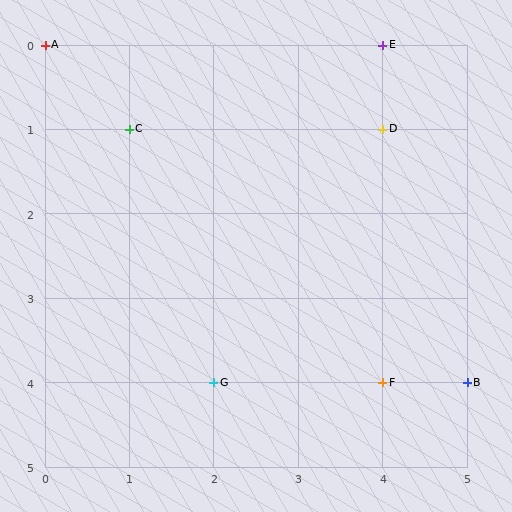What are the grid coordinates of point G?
Point G is at grid coordinates (2, 4).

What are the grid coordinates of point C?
Point C is at grid coordinates (1, 1).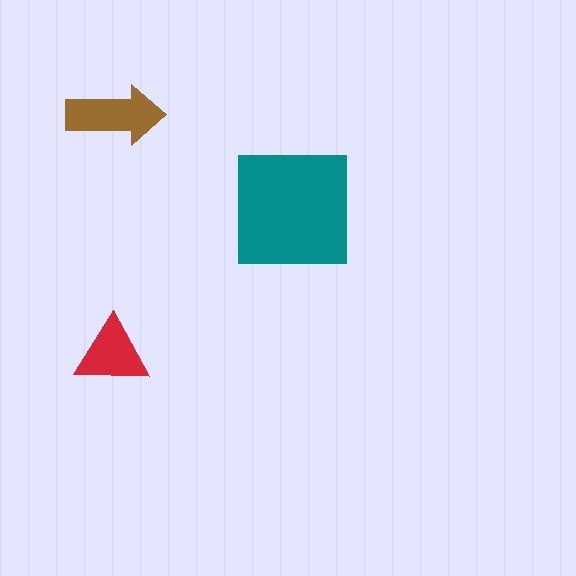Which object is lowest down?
The red triangle is bottommost.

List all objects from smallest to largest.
The red triangle, the brown arrow, the teal square.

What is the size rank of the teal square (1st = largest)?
1st.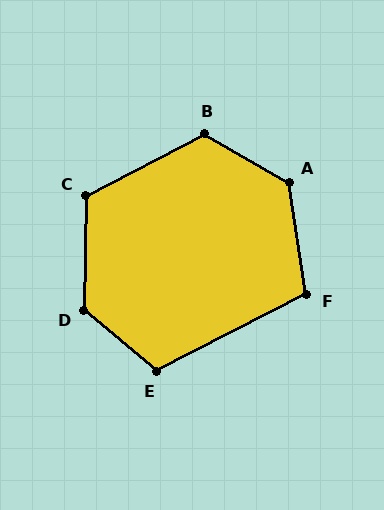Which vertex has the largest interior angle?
D, at approximately 129 degrees.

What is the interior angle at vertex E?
Approximately 113 degrees (obtuse).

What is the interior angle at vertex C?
Approximately 118 degrees (obtuse).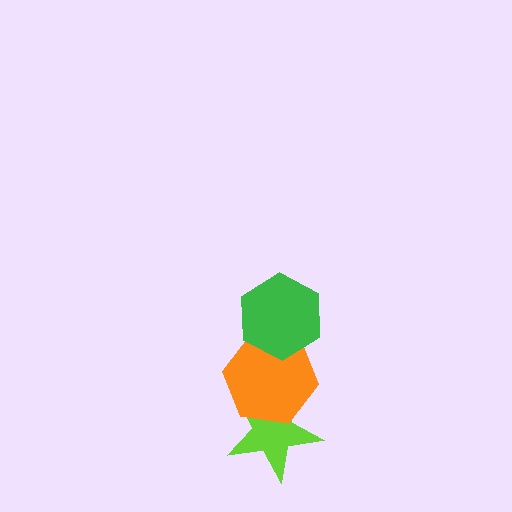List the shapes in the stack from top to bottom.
From top to bottom: the green hexagon, the orange hexagon, the lime star.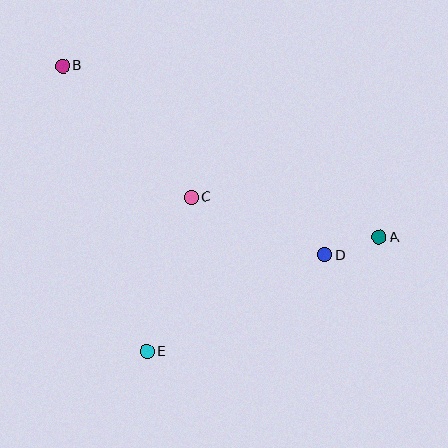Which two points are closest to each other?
Points A and D are closest to each other.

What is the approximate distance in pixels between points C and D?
The distance between C and D is approximately 145 pixels.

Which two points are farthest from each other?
Points A and B are farthest from each other.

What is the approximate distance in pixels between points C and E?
The distance between C and E is approximately 161 pixels.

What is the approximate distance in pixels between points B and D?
The distance between B and D is approximately 323 pixels.